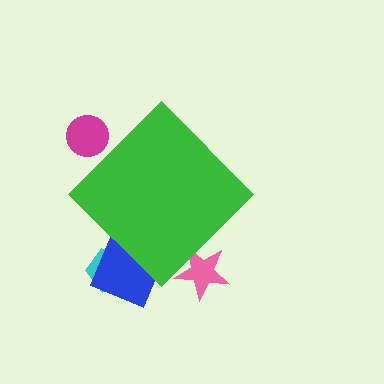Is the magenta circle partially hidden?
Yes, the magenta circle is partially hidden behind the green diamond.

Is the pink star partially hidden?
Yes, the pink star is partially hidden behind the green diamond.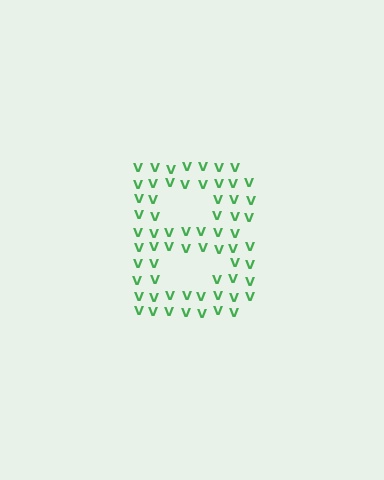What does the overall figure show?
The overall figure shows the letter B.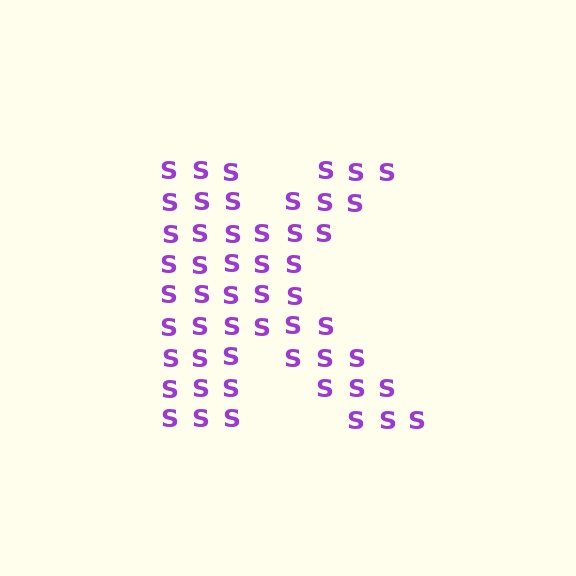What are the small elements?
The small elements are letter S's.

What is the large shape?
The large shape is the letter K.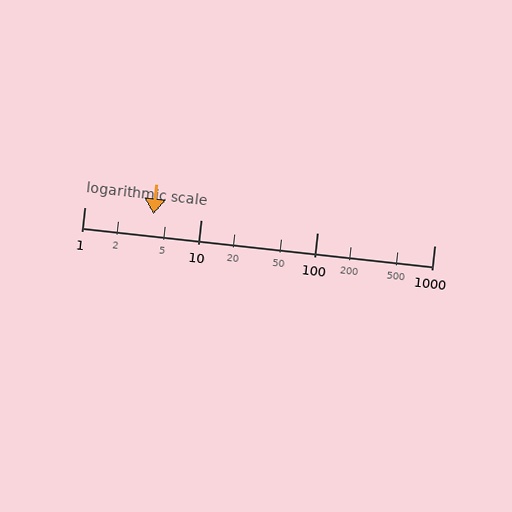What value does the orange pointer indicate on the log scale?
The pointer indicates approximately 3.9.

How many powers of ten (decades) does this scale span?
The scale spans 3 decades, from 1 to 1000.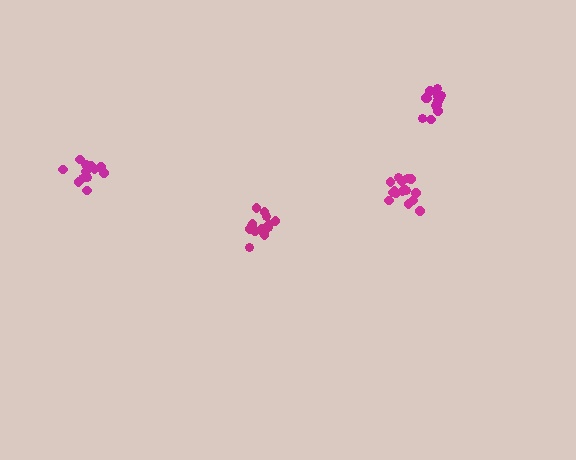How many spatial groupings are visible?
There are 4 spatial groupings.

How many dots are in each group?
Group 1: 14 dots, Group 2: 17 dots, Group 3: 16 dots, Group 4: 17 dots (64 total).